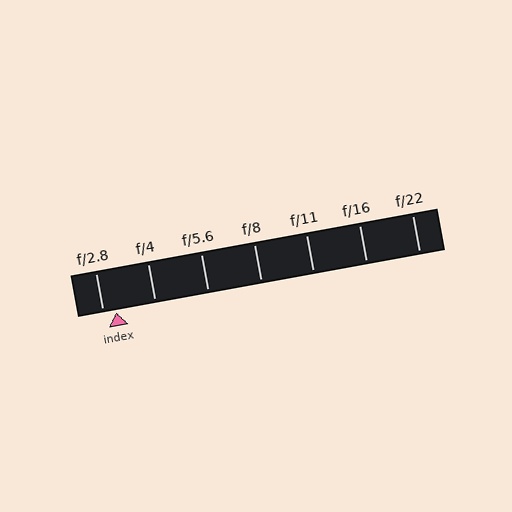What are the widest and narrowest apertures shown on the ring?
The widest aperture shown is f/2.8 and the narrowest is f/22.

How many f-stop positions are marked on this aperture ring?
There are 7 f-stop positions marked.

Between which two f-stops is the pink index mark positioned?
The index mark is between f/2.8 and f/4.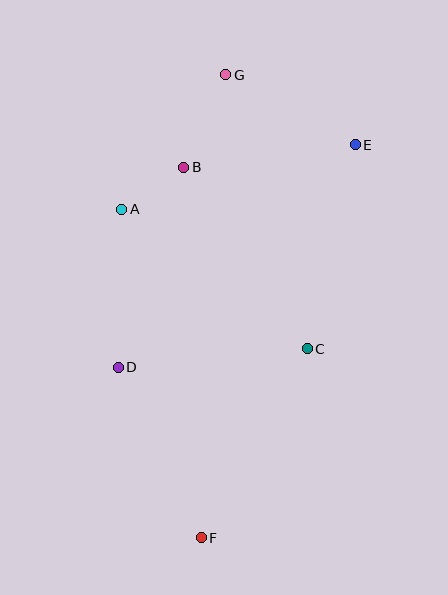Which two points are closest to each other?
Points A and B are closest to each other.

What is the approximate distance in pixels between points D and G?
The distance between D and G is approximately 312 pixels.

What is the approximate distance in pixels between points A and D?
The distance between A and D is approximately 158 pixels.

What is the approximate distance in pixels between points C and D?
The distance between C and D is approximately 190 pixels.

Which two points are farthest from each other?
Points F and G are farthest from each other.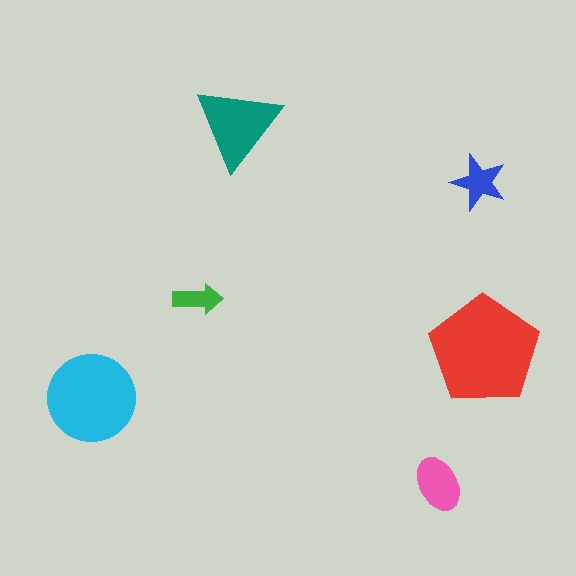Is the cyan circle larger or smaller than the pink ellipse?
Larger.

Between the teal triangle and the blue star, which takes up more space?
The teal triangle.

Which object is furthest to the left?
The cyan circle is leftmost.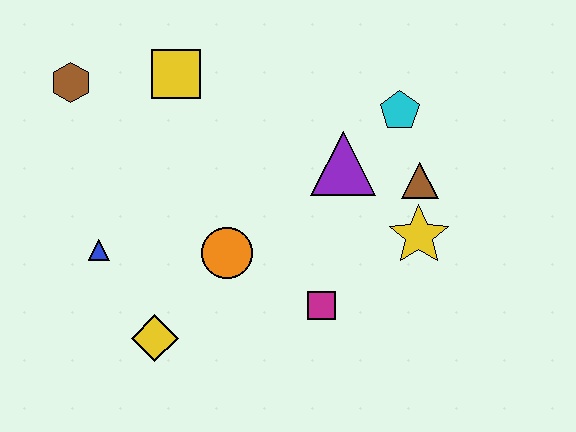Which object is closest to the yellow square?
The brown hexagon is closest to the yellow square.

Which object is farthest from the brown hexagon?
The yellow star is farthest from the brown hexagon.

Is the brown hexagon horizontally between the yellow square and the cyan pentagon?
No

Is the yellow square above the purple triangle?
Yes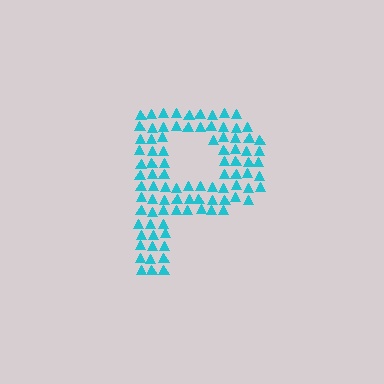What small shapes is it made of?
It is made of small triangles.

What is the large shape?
The large shape is the letter P.